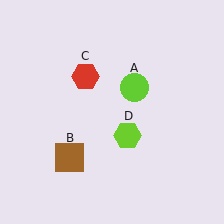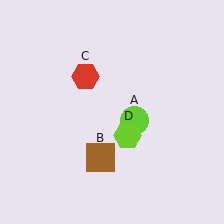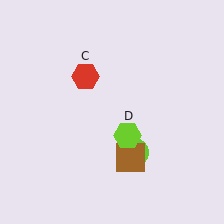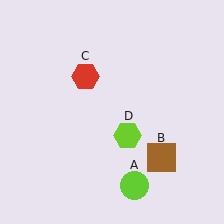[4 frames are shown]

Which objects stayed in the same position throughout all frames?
Red hexagon (object C) and lime hexagon (object D) remained stationary.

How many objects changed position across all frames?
2 objects changed position: lime circle (object A), brown square (object B).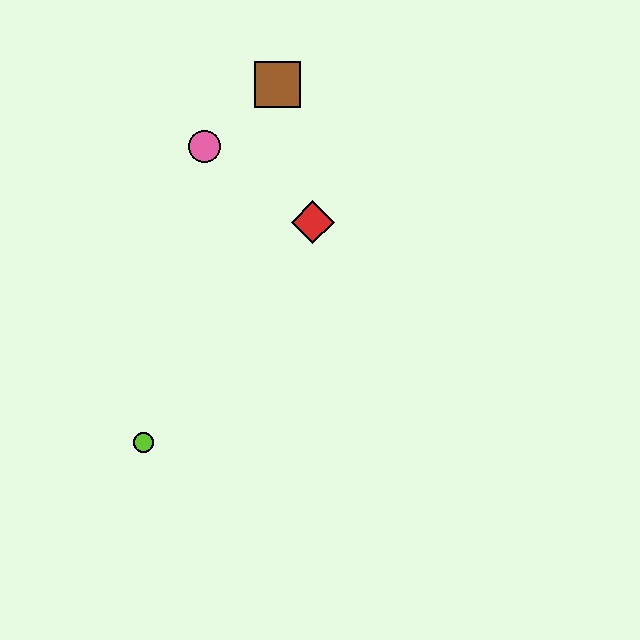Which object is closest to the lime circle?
The red diamond is closest to the lime circle.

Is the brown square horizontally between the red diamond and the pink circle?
Yes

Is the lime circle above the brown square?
No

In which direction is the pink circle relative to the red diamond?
The pink circle is to the left of the red diamond.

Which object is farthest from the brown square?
The lime circle is farthest from the brown square.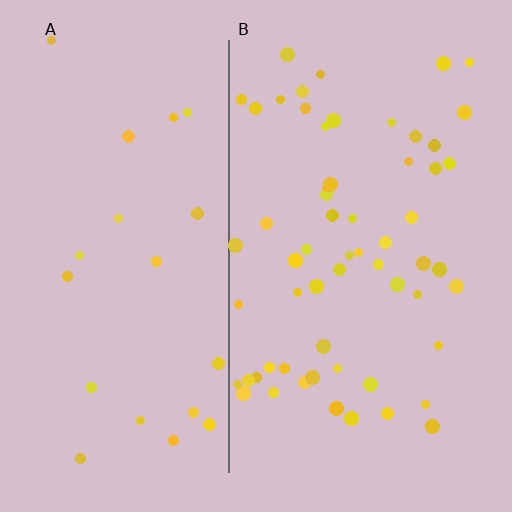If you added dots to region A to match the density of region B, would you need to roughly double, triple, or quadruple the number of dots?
Approximately triple.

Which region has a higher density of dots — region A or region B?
B (the right).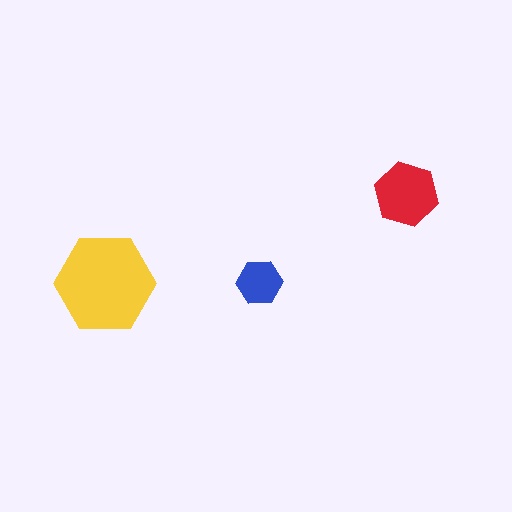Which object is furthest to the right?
The red hexagon is rightmost.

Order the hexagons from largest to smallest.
the yellow one, the red one, the blue one.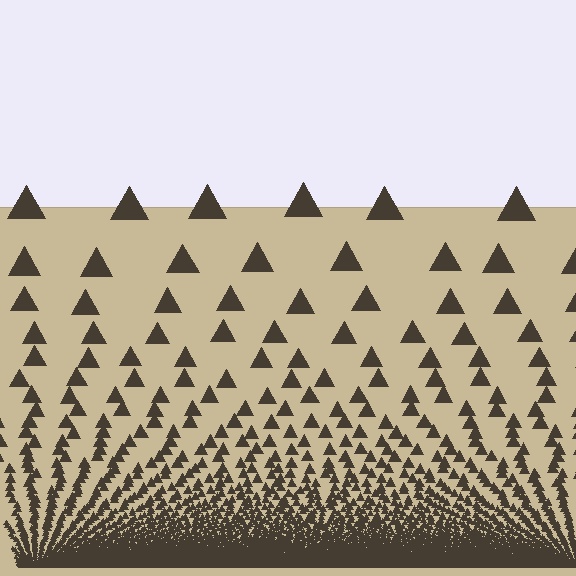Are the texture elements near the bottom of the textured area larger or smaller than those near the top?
Smaller. The gradient is inverted — elements near the bottom are smaller and denser.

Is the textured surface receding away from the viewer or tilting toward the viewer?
The surface appears to tilt toward the viewer. Texture elements get larger and sparser toward the top.